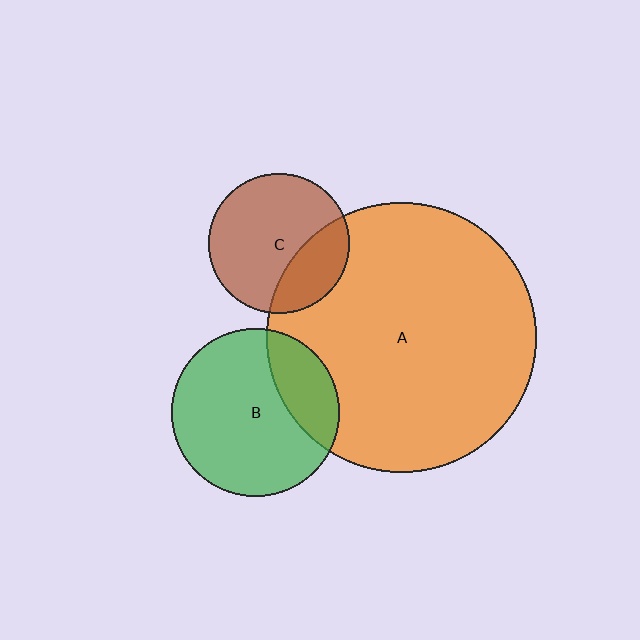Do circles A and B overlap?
Yes.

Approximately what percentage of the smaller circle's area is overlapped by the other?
Approximately 25%.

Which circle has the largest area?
Circle A (orange).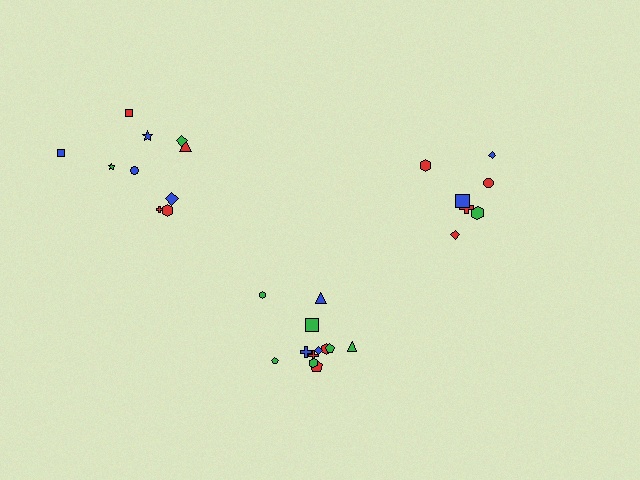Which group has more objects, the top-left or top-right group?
The top-left group.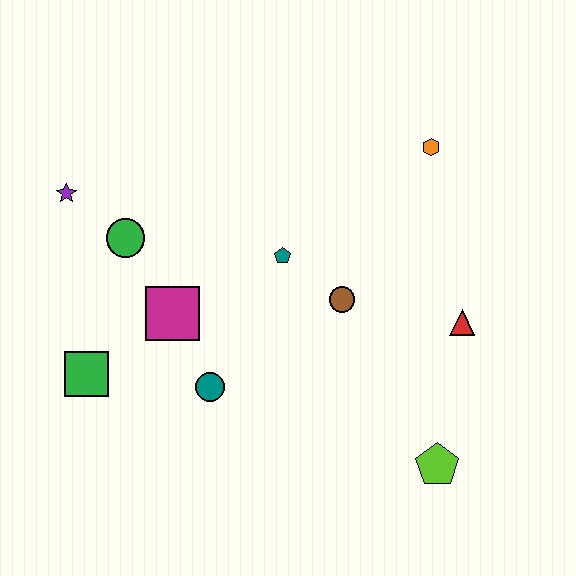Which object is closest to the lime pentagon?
The red triangle is closest to the lime pentagon.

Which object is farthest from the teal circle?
The orange hexagon is farthest from the teal circle.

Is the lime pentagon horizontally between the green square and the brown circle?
No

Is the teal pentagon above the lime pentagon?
Yes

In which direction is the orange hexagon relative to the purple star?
The orange hexagon is to the right of the purple star.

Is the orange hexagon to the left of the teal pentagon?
No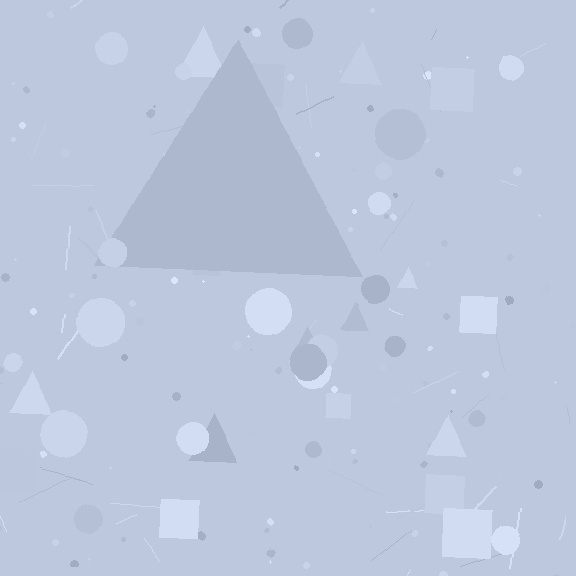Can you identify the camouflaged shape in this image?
The camouflaged shape is a triangle.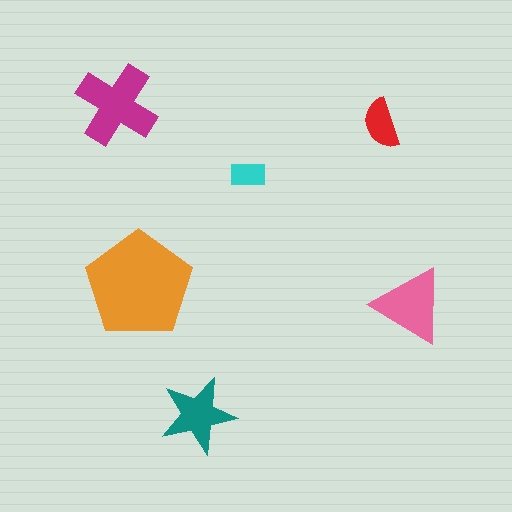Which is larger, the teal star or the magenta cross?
The magenta cross.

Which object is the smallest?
The cyan rectangle.